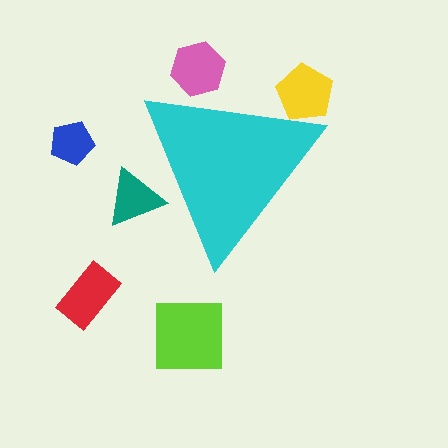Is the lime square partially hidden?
No, the lime square is fully visible.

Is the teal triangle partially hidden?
Yes, the teal triangle is partially hidden behind the cyan triangle.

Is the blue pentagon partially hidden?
No, the blue pentagon is fully visible.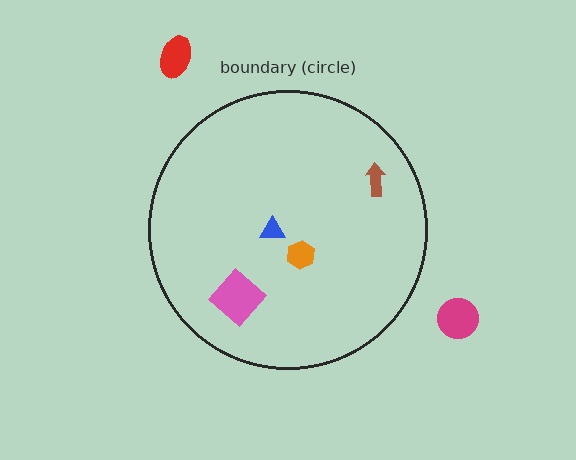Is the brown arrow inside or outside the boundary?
Inside.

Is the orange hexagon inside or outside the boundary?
Inside.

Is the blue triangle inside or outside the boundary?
Inside.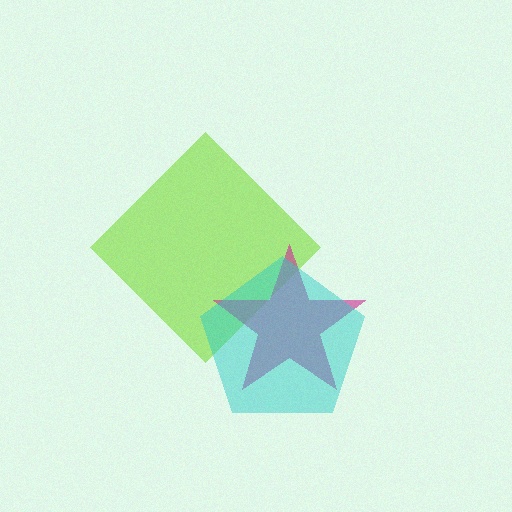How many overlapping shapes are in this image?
There are 3 overlapping shapes in the image.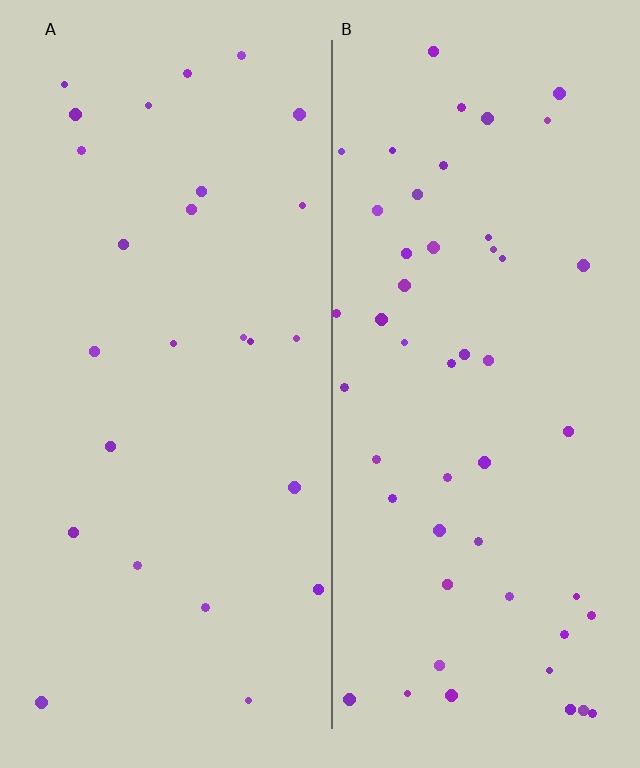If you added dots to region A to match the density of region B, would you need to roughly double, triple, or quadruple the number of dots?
Approximately double.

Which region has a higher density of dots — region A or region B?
B (the right).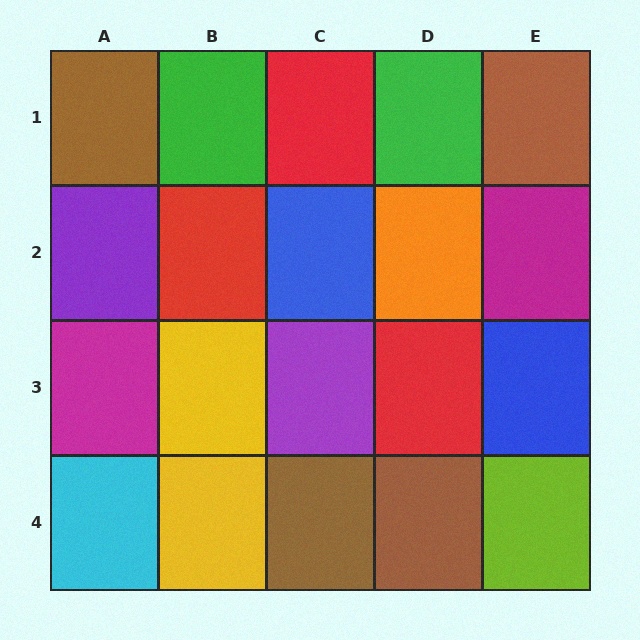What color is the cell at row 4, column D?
Brown.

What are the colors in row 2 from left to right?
Purple, red, blue, orange, magenta.